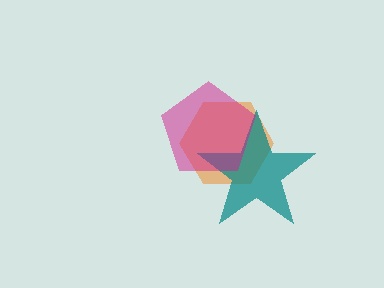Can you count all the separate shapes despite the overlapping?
Yes, there are 3 separate shapes.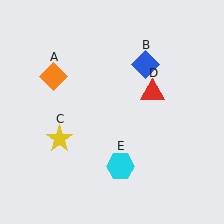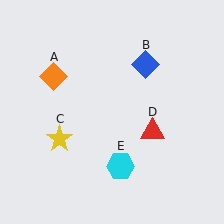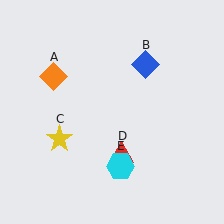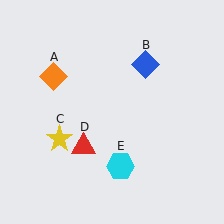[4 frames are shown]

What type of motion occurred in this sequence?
The red triangle (object D) rotated clockwise around the center of the scene.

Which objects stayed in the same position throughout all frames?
Orange diamond (object A) and blue diamond (object B) and yellow star (object C) and cyan hexagon (object E) remained stationary.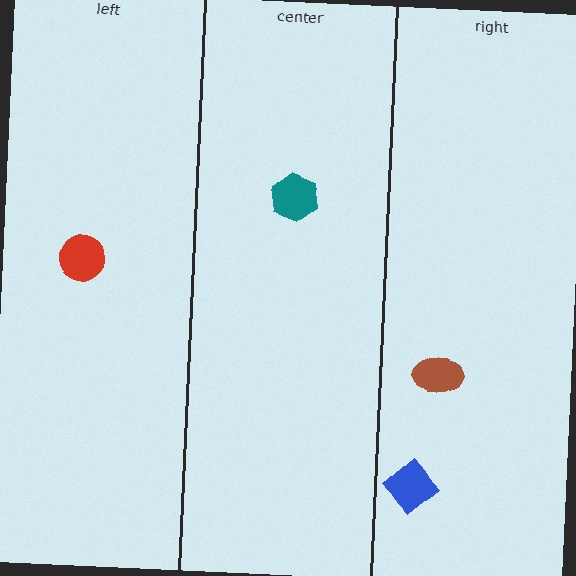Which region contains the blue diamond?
The right region.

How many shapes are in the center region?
1.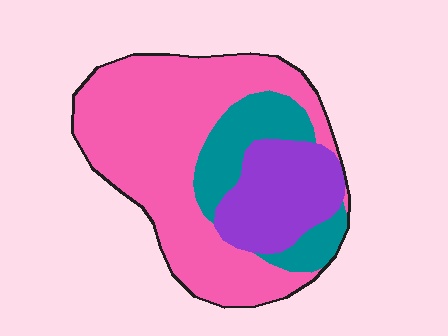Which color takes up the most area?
Pink, at roughly 60%.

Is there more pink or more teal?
Pink.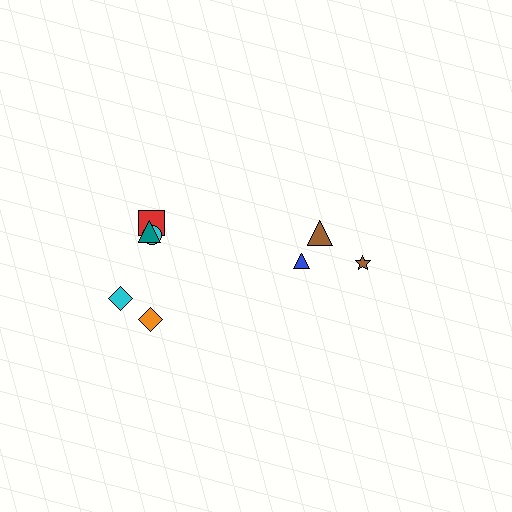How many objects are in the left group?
There are 5 objects.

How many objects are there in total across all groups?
There are 8 objects.